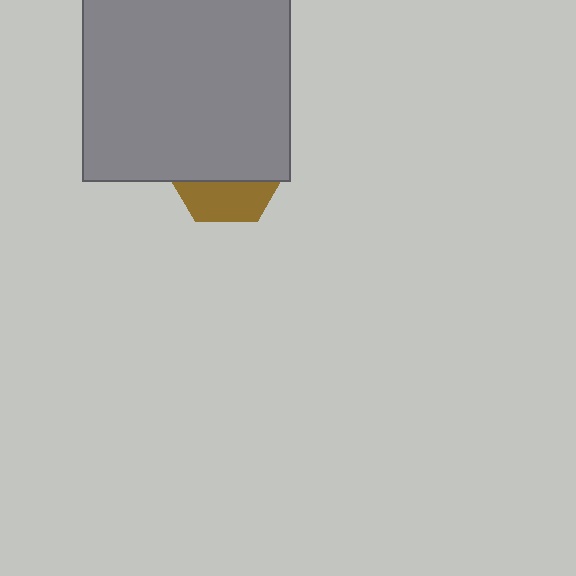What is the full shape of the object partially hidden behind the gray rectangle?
The partially hidden object is a brown hexagon.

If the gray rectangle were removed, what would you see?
You would see the complete brown hexagon.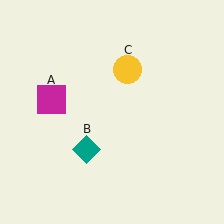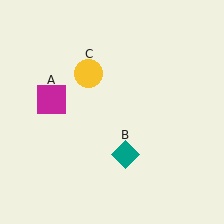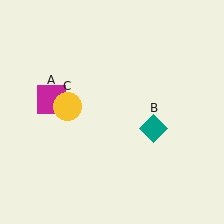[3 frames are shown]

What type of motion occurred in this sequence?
The teal diamond (object B), yellow circle (object C) rotated counterclockwise around the center of the scene.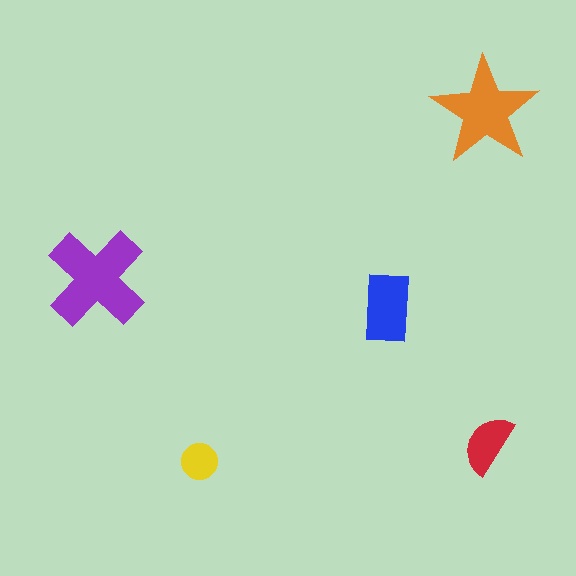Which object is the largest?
The purple cross.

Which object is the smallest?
The yellow circle.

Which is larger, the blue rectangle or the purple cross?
The purple cross.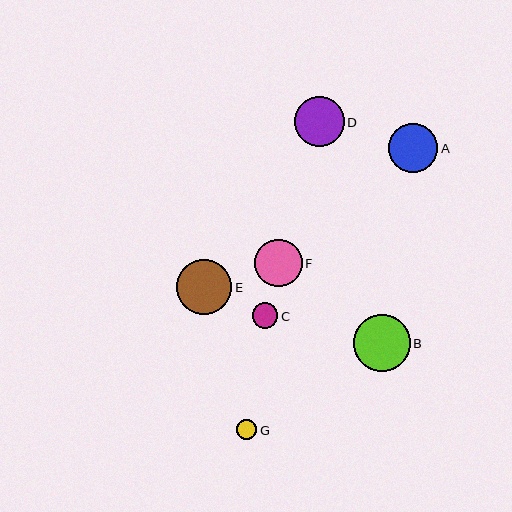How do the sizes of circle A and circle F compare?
Circle A and circle F are approximately the same size.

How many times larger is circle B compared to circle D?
Circle B is approximately 1.1 times the size of circle D.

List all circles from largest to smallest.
From largest to smallest: B, E, D, A, F, C, G.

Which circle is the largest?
Circle B is the largest with a size of approximately 56 pixels.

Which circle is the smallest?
Circle G is the smallest with a size of approximately 20 pixels.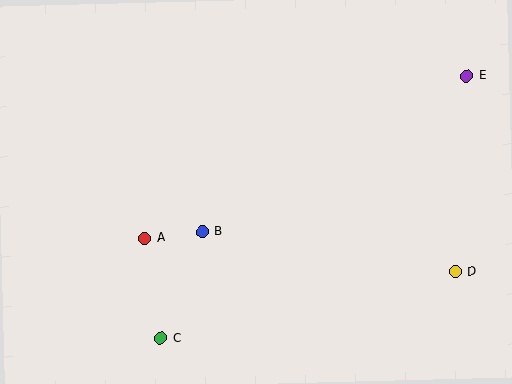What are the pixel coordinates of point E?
Point E is at (467, 76).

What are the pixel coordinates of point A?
Point A is at (145, 238).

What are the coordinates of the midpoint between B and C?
The midpoint between B and C is at (181, 285).